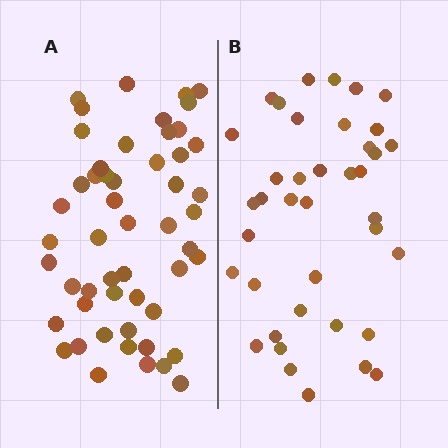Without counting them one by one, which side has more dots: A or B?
Region A (the left region) has more dots.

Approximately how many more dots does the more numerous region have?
Region A has approximately 15 more dots than region B.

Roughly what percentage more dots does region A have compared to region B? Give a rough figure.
About 35% more.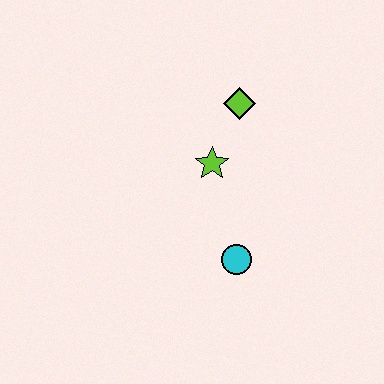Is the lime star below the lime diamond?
Yes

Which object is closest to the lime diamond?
The lime star is closest to the lime diamond.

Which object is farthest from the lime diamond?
The cyan circle is farthest from the lime diamond.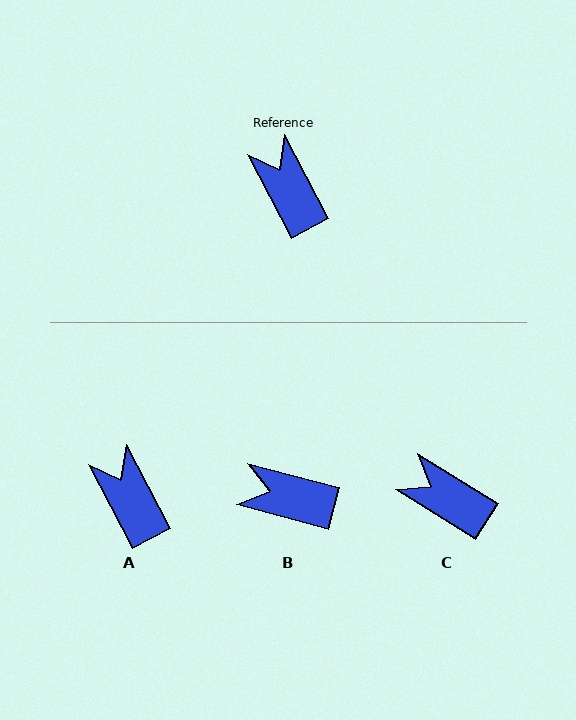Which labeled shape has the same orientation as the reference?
A.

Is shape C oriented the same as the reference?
No, it is off by about 30 degrees.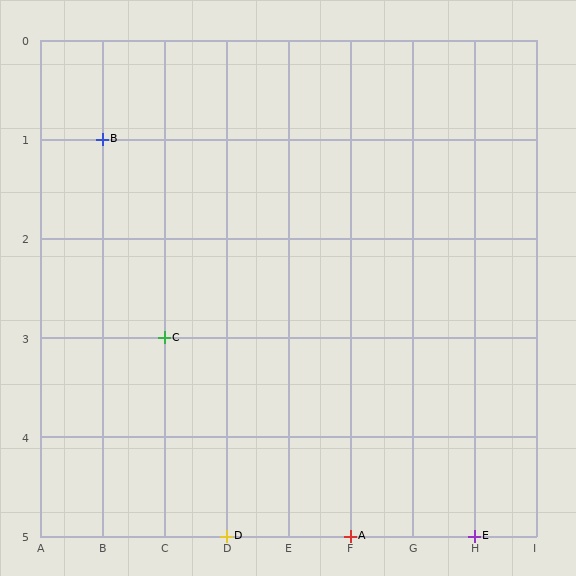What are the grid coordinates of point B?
Point B is at grid coordinates (B, 1).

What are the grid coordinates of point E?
Point E is at grid coordinates (H, 5).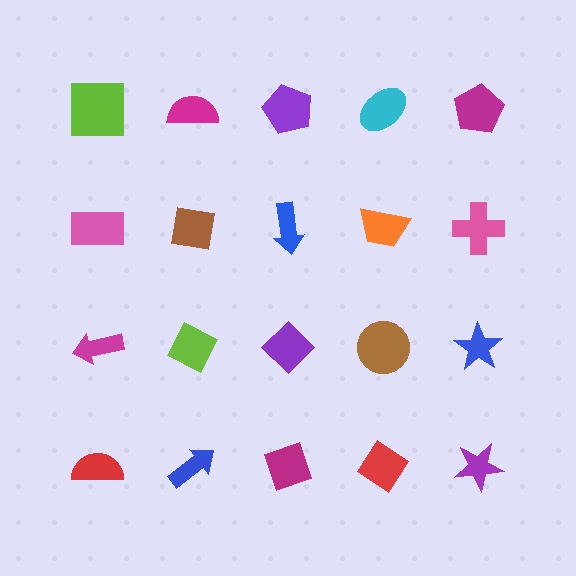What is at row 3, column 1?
A magenta arrow.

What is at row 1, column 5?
A magenta pentagon.